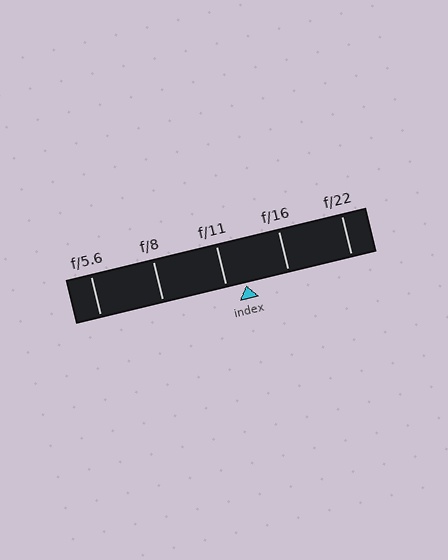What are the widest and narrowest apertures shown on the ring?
The widest aperture shown is f/5.6 and the narrowest is f/22.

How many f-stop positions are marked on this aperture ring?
There are 5 f-stop positions marked.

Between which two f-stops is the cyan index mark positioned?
The index mark is between f/11 and f/16.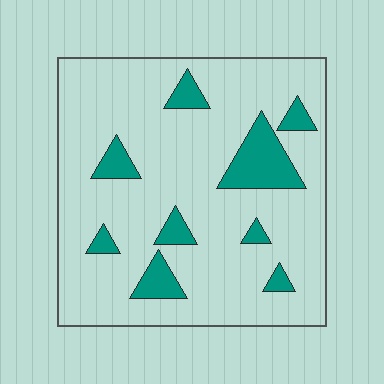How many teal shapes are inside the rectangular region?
9.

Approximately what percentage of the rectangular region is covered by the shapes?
Approximately 15%.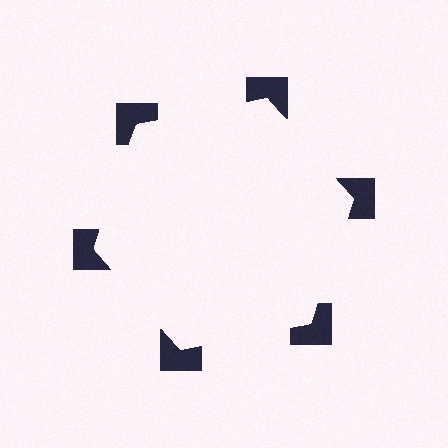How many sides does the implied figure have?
6 sides.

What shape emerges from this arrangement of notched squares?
An illusory hexagon — its edges are inferred from the aligned wedge cuts in the notched squares, not physically drawn.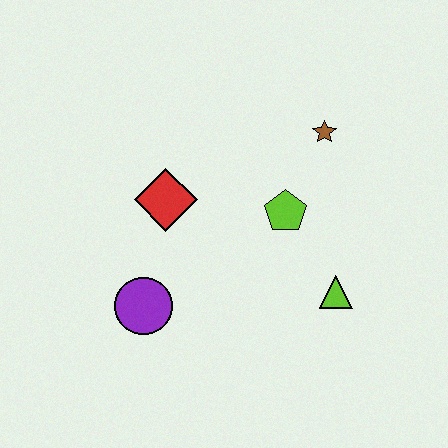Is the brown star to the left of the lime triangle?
Yes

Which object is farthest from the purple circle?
The brown star is farthest from the purple circle.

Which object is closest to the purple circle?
The red diamond is closest to the purple circle.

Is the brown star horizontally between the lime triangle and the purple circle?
Yes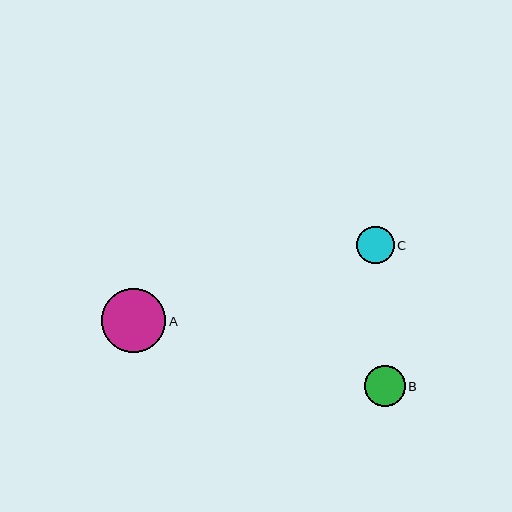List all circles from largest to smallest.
From largest to smallest: A, B, C.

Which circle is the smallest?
Circle C is the smallest with a size of approximately 37 pixels.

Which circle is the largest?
Circle A is the largest with a size of approximately 64 pixels.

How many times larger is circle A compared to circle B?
Circle A is approximately 1.5 times the size of circle B.